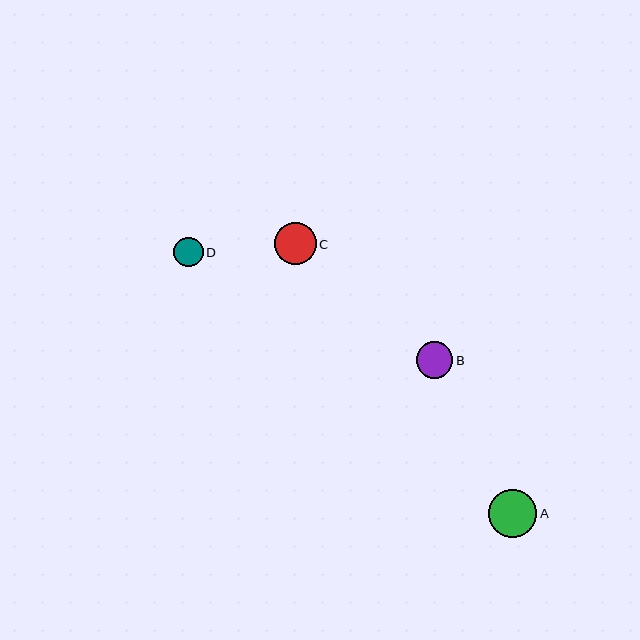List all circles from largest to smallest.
From largest to smallest: A, C, B, D.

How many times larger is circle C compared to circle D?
Circle C is approximately 1.4 times the size of circle D.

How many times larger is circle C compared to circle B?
Circle C is approximately 1.2 times the size of circle B.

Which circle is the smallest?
Circle D is the smallest with a size of approximately 30 pixels.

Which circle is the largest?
Circle A is the largest with a size of approximately 48 pixels.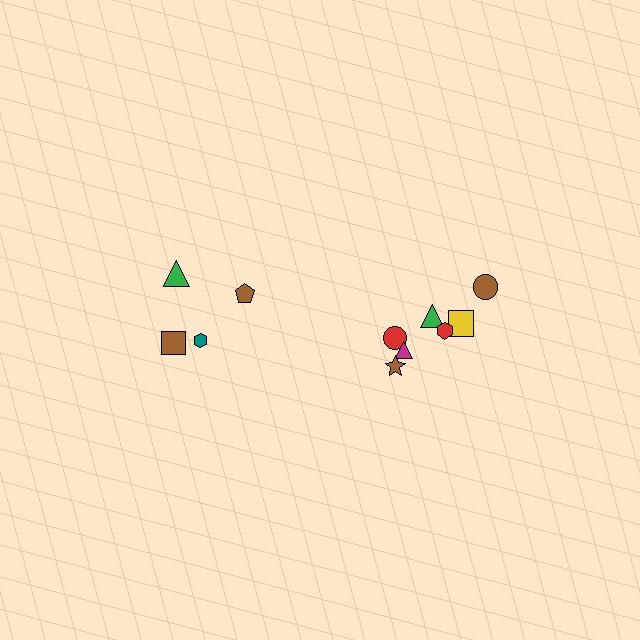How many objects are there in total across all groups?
There are 11 objects.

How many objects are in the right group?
There are 7 objects.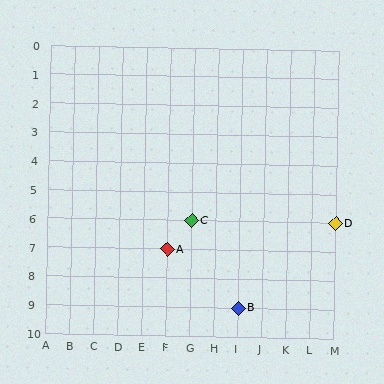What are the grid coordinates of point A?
Point A is at grid coordinates (F, 7).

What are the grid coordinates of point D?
Point D is at grid coordinates (M, 6).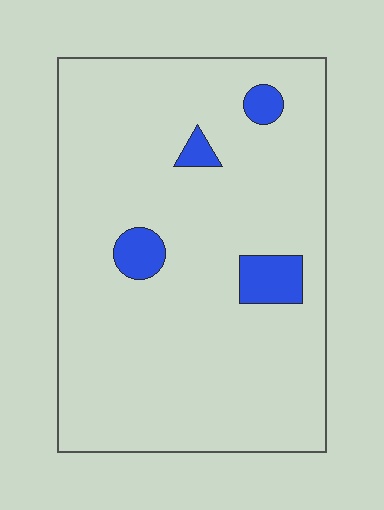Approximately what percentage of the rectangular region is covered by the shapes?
Approximately 5%.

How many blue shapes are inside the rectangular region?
4.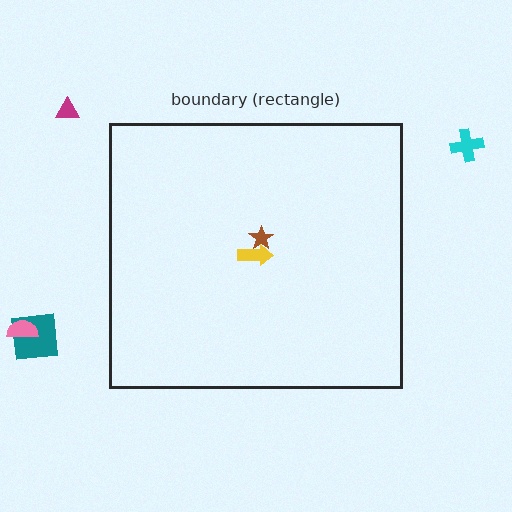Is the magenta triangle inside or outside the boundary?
Outside.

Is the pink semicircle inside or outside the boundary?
Outside.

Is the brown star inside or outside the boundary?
Inside.